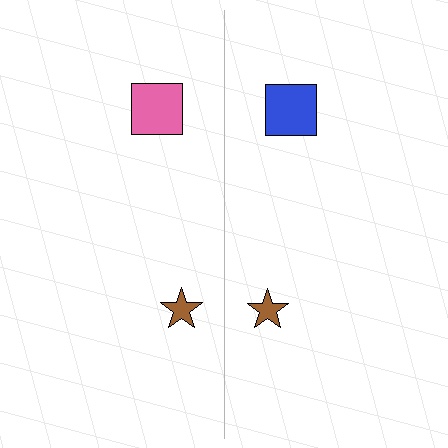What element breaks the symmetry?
The blue square on the right side breaks the symmetry — its mirror counterpart is pink.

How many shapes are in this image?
There are 4 shapes in this image.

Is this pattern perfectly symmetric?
No, the pattern is not perfectly symmetric. The blue square on the right side breaks the symmetry — its mirror counterpart is pink.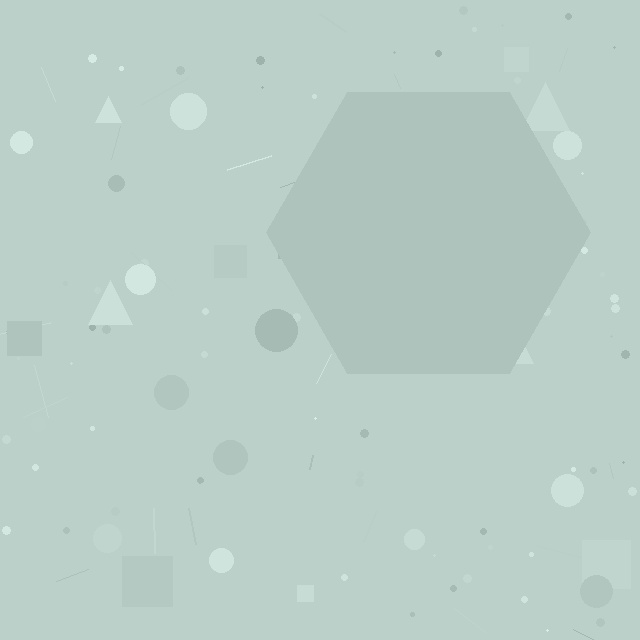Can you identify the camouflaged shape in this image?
The camouflaged shape is a hexagon.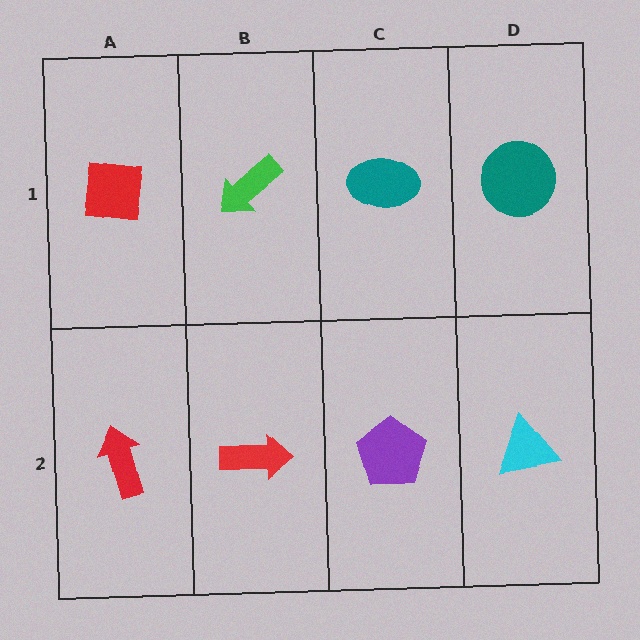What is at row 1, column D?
A teal circle.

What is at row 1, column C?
A teal ellipse.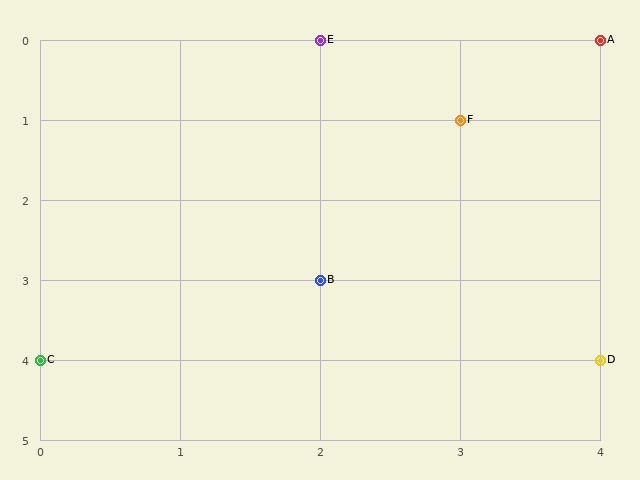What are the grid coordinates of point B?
Point B is at grid coordinates (2, 3).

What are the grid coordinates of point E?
Point E is at grid coordinates (2, 0).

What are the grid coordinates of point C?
Point C is at grid coordinates (0, 4).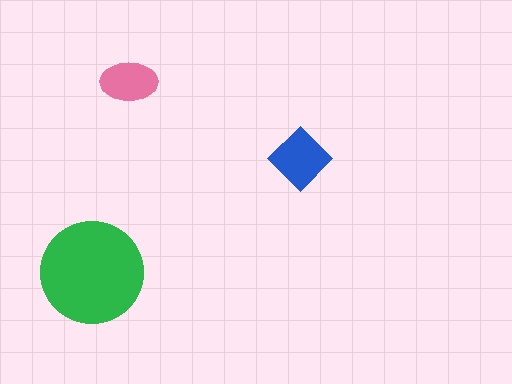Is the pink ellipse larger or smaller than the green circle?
Smaller.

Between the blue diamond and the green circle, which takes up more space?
The green circle.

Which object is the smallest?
The pink ellipse.